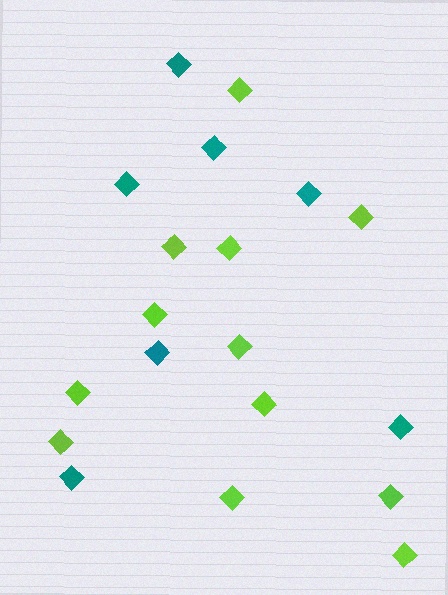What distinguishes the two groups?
There are 2 groups: one group of teal diamonds (7) and one group of lime diamonds (12).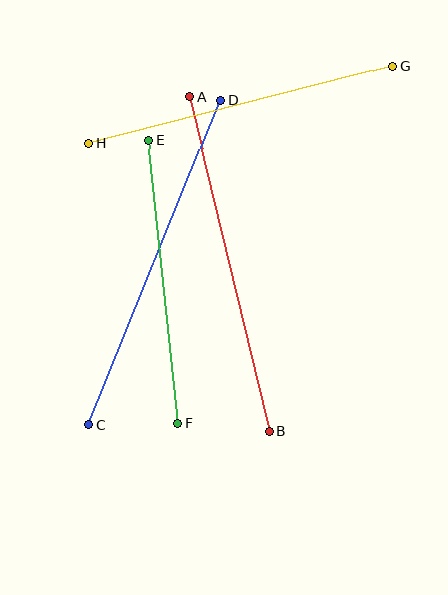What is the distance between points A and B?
The distance is approximately 344 pixels.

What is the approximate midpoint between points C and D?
The midpoint is at approximately (154, 262) pixels.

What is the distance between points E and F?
The distance is approximately 285 pixels.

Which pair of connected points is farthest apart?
Points C and D are farthest apart.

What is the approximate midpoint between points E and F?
The midpoint is at approximately (163, 282) pixels.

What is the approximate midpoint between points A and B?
The midpoint is at approximately (229, 264) pixels.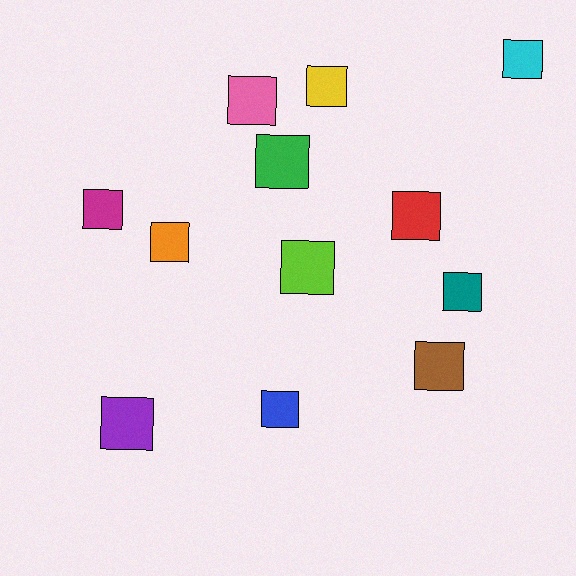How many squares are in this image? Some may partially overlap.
There are 12 squares.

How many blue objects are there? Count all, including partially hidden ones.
There is 1 blue object.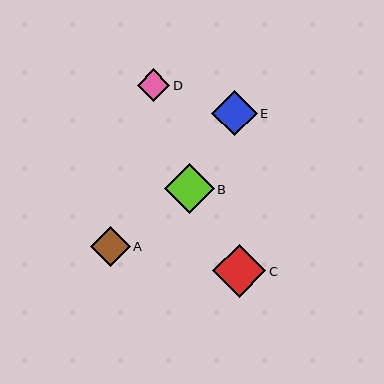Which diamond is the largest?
Diamond C is the largest with a size of approximately 53 pixels.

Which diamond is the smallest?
Diamond D is the smallest with a size of approximately 32 pixels.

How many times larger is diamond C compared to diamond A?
Diamond C is approximately 1.3 times the size of diamond A.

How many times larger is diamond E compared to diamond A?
Diamond E is approximately 1.1 times the size of diamond A.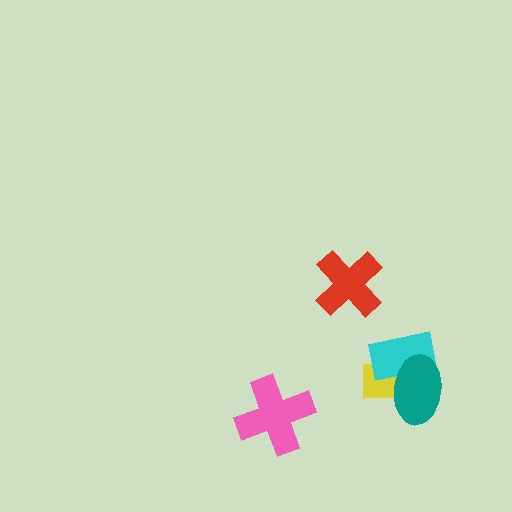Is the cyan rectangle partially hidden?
Yes, it is partially covered by another shape.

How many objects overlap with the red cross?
0 objects overlap with the red cross.